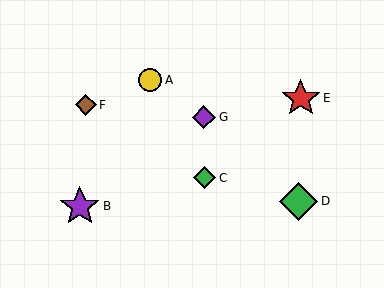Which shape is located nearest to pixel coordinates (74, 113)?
The brown diamond (labeled F) at (86, 105) is nearest to that location.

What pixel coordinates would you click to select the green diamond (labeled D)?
Click at (299, 201) to select the green diamond D.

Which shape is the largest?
The purple star (labeled B) is the largest.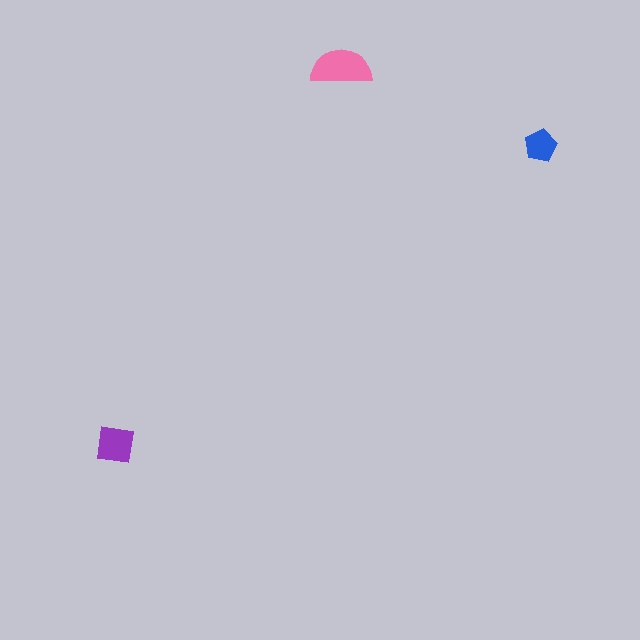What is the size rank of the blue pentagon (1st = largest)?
3rd.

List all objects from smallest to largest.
The blue pentagon, the purple square, the pink semicircle.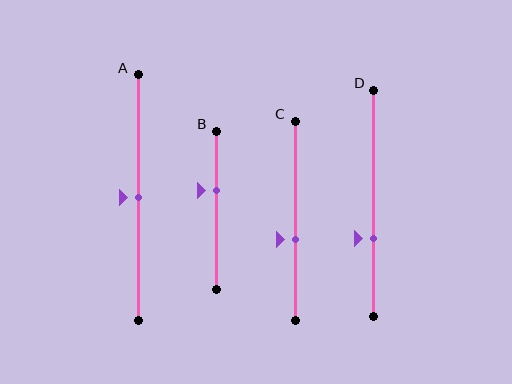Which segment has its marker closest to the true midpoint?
Segment A has its marker closest to the true midpoint.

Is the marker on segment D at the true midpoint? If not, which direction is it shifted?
No, the marker on segment D is shifted downward by about 16% of the segment length.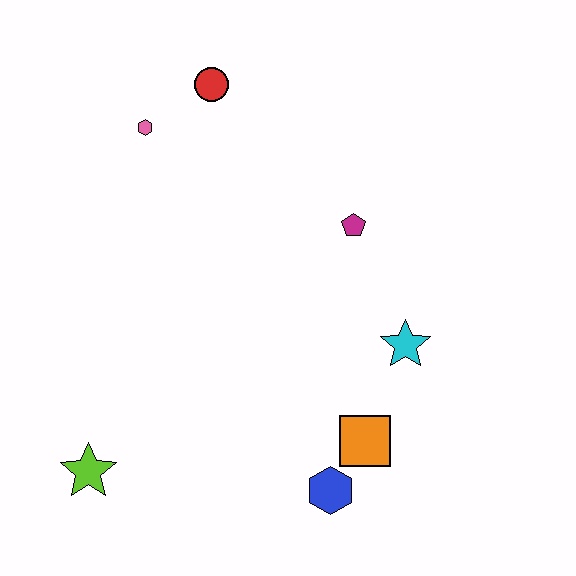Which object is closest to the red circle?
The pink hexagon is closest to the red circle.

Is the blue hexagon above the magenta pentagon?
No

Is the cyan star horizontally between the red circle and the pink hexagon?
No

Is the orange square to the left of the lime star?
No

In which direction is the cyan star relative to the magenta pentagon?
The cyan star is below the magenta pentagon.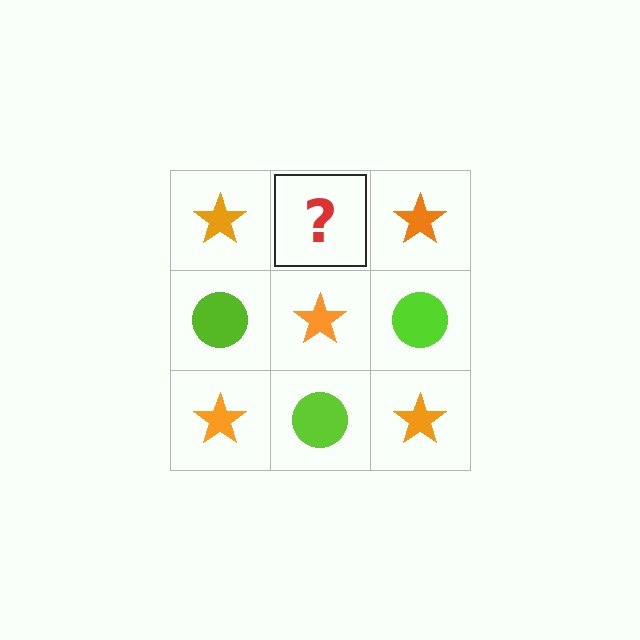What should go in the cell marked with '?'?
The missing cell should contain a lime circle.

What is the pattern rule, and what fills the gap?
The rule is that it alternates orange star and lime circle in a checkerboard pattern. The gap should be filled with a lime circle.